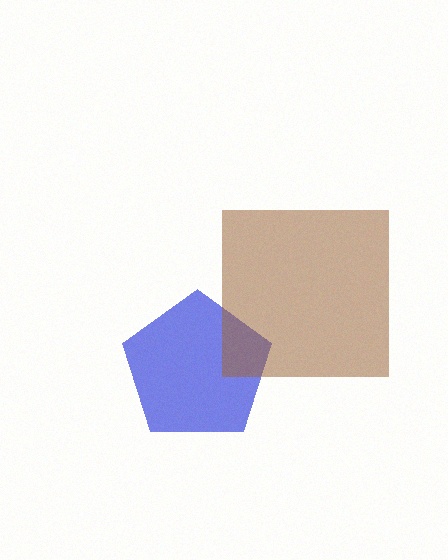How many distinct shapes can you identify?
There are 2 distinct shapes: a blue pentagon, a brown square.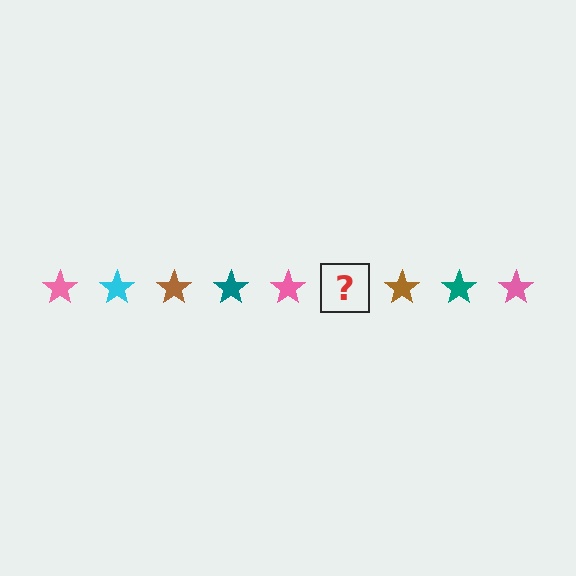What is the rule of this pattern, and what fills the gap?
The rule is that the pattern cycles through pink, cyan, brown, teal stars. The gap should be filled with a cyan star.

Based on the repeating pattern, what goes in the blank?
The blank should be a cyan star.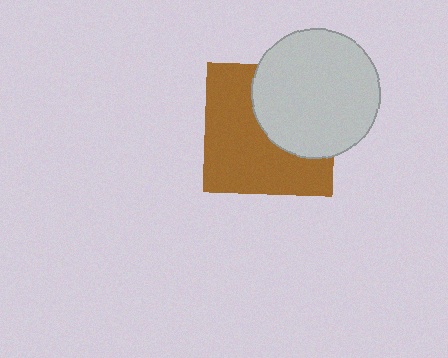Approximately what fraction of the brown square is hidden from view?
Roughly 41% of the brown square is hidden behind the light gray circle.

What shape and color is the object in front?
The object in front is a light gray circle.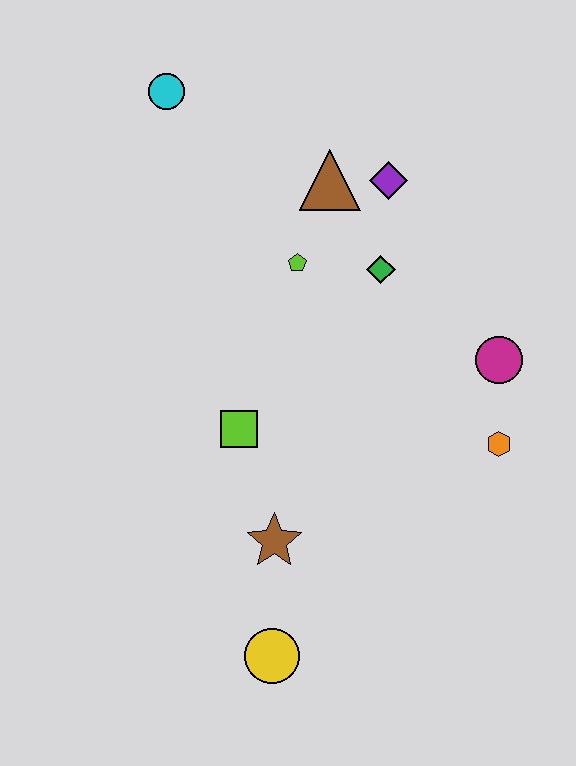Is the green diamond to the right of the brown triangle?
Yes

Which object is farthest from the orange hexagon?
The cyan circle is farthest from the orange hexagon.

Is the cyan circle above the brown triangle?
Yes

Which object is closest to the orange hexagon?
The magenta circle is closest to the orange hexagon.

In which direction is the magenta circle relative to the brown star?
The magenta circle is to the right of the brown star.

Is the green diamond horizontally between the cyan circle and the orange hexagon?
Yes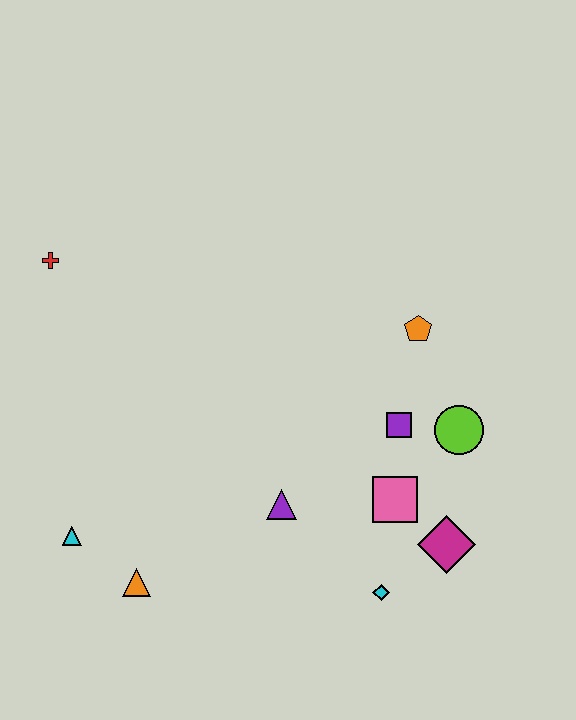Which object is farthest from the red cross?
The magenta diamond is farthest from the red cross.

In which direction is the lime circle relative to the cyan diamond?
The lime circle is above the cyan diamond.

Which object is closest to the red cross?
The cyan triangle is closest to the red cross.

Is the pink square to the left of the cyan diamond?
No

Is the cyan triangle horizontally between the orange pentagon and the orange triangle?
No